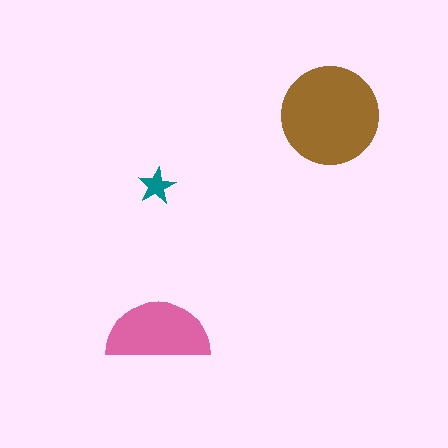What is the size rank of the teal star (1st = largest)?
3rd.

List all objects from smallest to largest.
The teal star, the pink semicircle, the brown circle.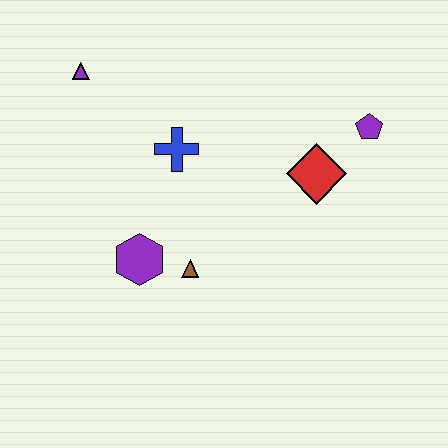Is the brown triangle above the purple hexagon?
No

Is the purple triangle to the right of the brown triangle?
No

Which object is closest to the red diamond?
The purple pentagon is closest to the red diamond.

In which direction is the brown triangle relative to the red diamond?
The brown triangle is to the left of the red diamond.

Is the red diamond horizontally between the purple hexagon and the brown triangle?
No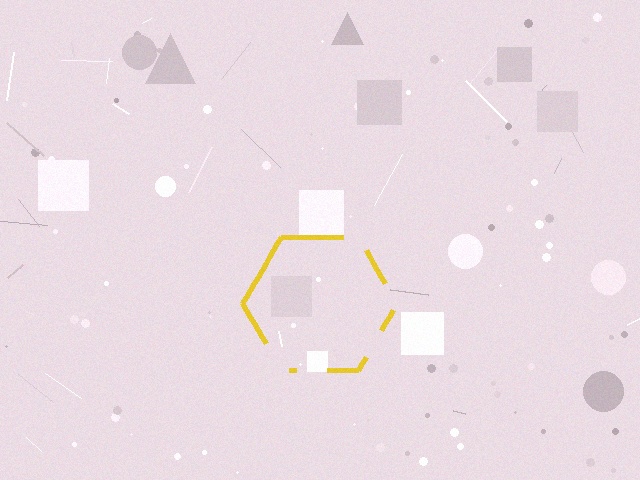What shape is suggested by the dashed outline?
The dashed outline suggests a hexagon.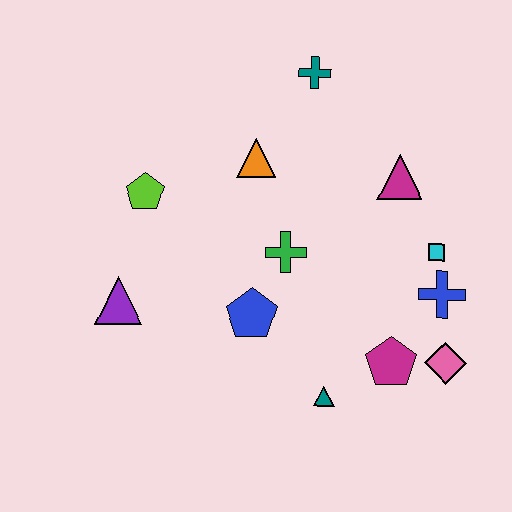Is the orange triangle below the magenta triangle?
No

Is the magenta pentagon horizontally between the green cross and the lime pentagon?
No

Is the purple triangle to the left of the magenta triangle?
Yes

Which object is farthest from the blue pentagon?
The teal cross is farthest from the blue pentagon.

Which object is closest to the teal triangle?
The magenta pentagon is closest to the teal triangle.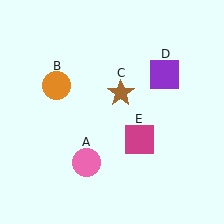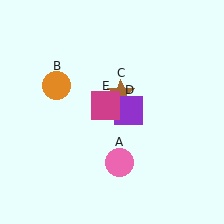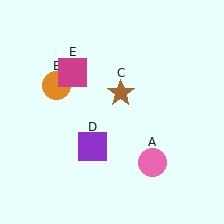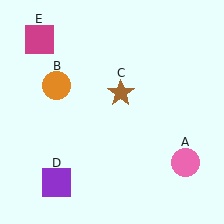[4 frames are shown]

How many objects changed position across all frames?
3 objects changed position: pink circle (object A), purple square (object D), magenta square (object E).